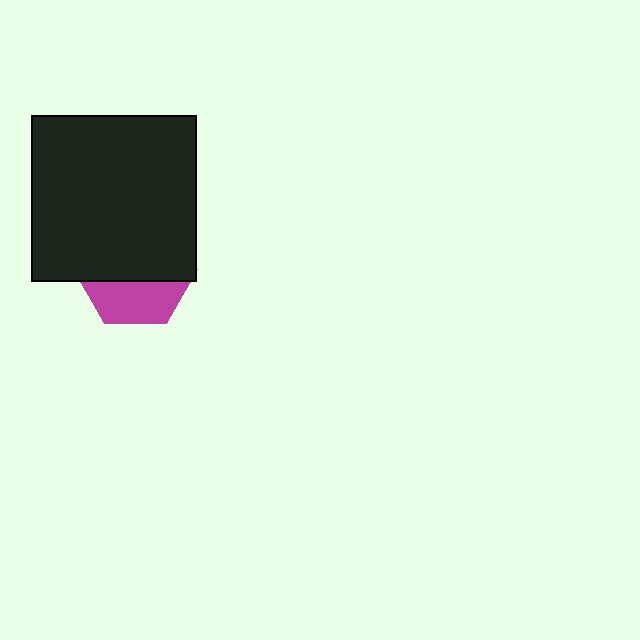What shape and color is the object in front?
The object in front is a black square.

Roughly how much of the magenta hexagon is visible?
A small part of it is visible (roughly 36%).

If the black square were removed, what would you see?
You would see the complete magenta hexagon.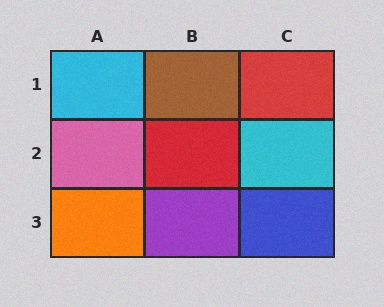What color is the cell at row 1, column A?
Cyan.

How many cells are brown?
1 cell is brown.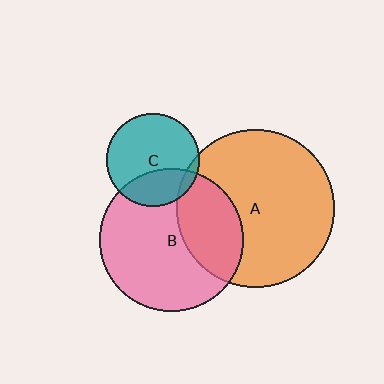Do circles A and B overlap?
Yes.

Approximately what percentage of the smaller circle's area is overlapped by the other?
Approximately 30%.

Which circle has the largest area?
Circle A (orange).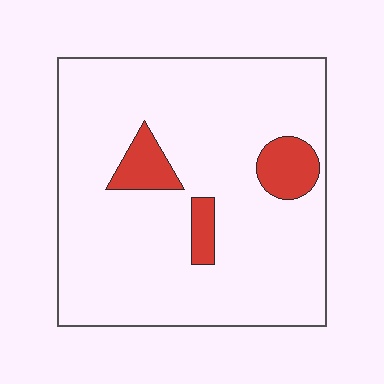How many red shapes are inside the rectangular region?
3.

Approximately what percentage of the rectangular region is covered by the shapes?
Approximately 10%.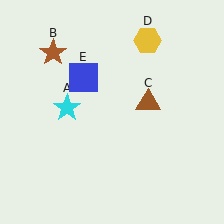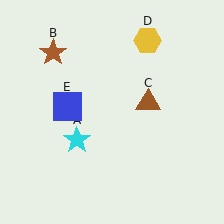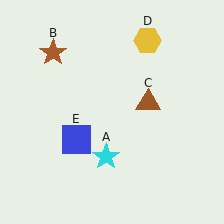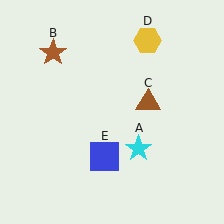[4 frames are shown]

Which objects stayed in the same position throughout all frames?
Brown star (object B) and brown triangle (object C) and yellow hexagon (object D) remained stationary.